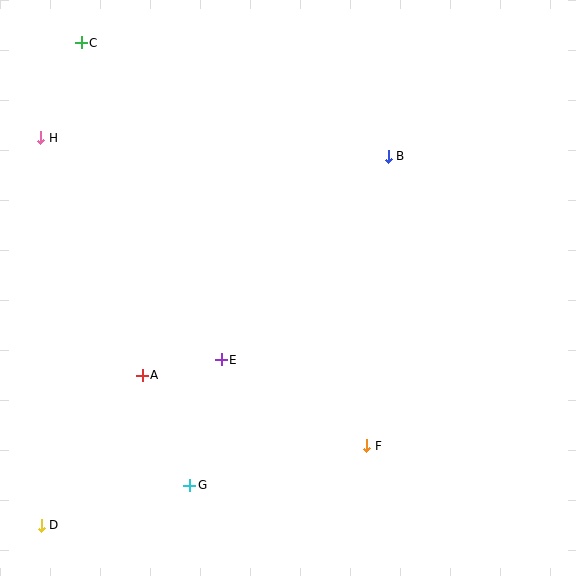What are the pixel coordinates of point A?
Point A is at (142, 375).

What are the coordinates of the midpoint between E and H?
The midpoint between E and H is at (131, 249).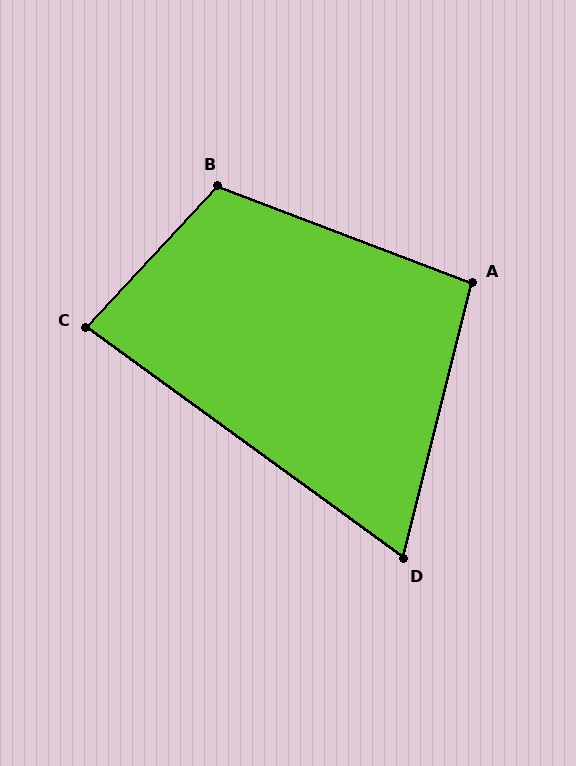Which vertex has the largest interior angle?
B, at approximately 112 degrees.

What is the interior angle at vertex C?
Approximately 83 degrees (acute).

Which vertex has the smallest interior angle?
D, at approximately 68 degrees.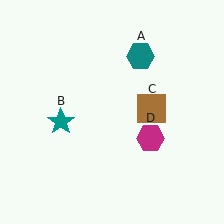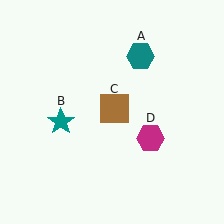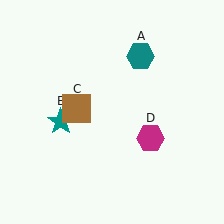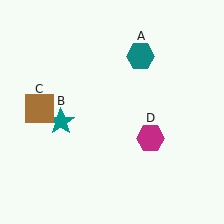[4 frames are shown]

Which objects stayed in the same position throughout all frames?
Teal hexagon (object A) and teal star (object B) and magenta hexagon (object D) remained stationary.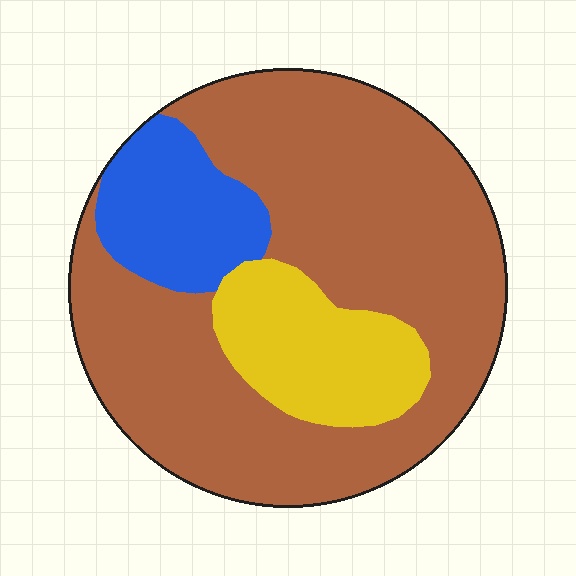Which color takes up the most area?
Brown, at roughly 70%.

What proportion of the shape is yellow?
Yellow takes up about one sixth (1/6) of the shape.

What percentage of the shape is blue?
Blue covers 14% of the shape.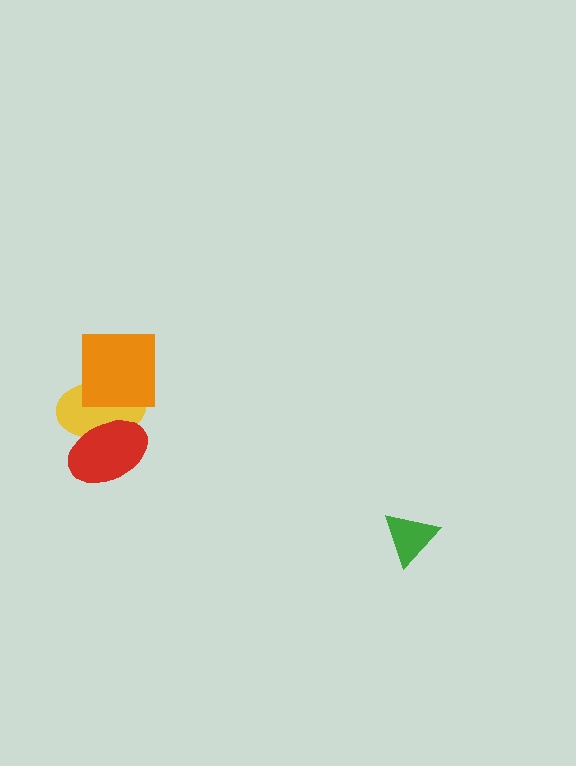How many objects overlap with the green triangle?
0 objects overlap with the green triangle.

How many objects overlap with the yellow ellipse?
2 objects overlap with the yellow ellipse.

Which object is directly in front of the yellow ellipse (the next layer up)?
The red ellipse is directly in front of the yellow ellipse.